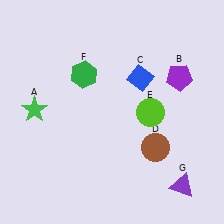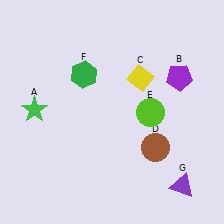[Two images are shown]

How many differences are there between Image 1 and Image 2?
There is 1 difference between the two images.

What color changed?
The diamond (C) changed from blue in Image 1 to yellow in Image 2.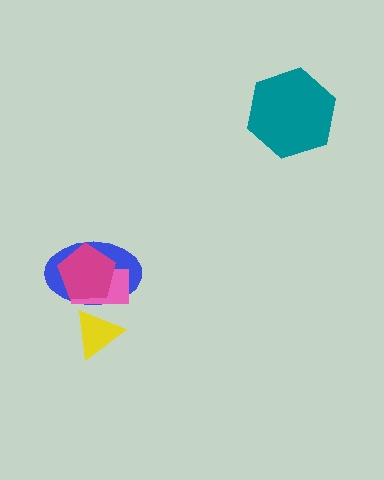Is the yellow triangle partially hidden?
Yes, it is partially covered by another shape.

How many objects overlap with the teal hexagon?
0 objects overlap with the teal hexagon.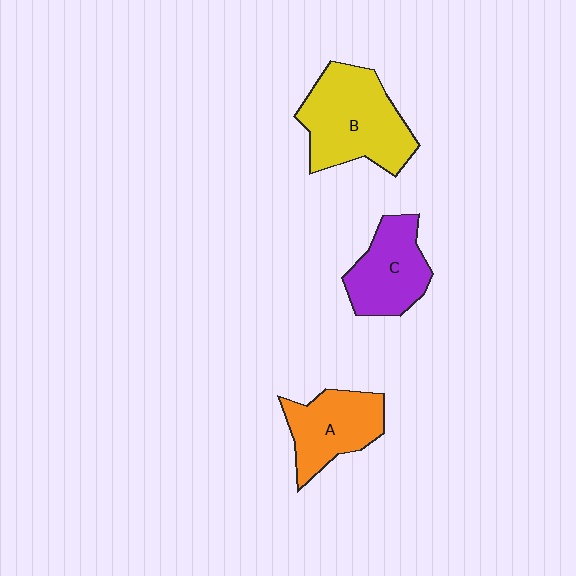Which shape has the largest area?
Shape B (yellow).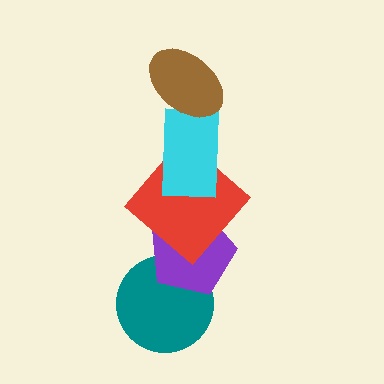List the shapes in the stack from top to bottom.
From top to bottom: the brown ellipse, the cyan rectangle, the red diamond, the purple pentagon, the teal circle.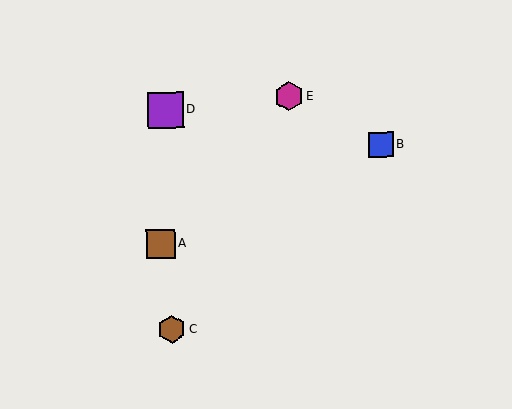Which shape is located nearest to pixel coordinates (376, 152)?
The blue square (labeled B) at (381, 145) is nearest to that location.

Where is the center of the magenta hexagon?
The center of the magenta hexagon is at (289, 96).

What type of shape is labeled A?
Shape A is a brown square.